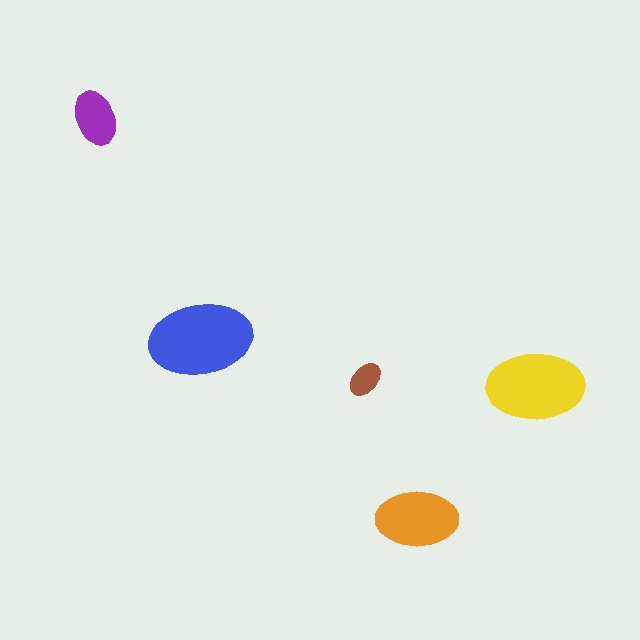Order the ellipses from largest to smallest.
the blue one, the yellow one, the orange one, the purple one, the brown one.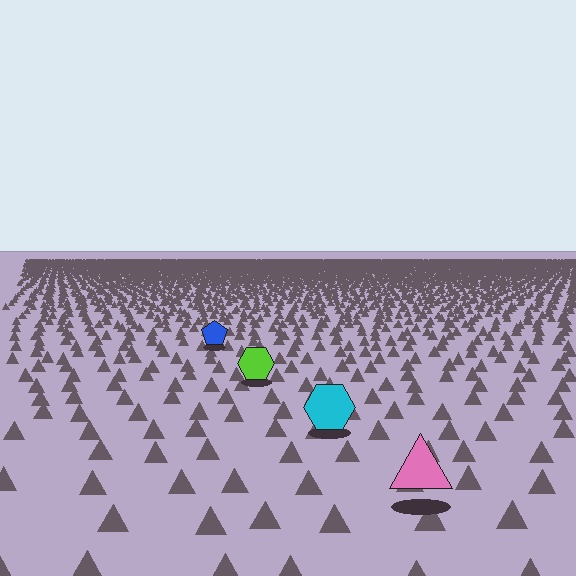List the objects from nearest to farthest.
From nearest to farthest: the pink triangle, the cyan hexagon, the lime hexagon, the blue pentagon.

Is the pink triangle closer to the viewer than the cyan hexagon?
Yes. The pink triangle is closer — you can tell from the texture gradient: the ground texture is coarser near it.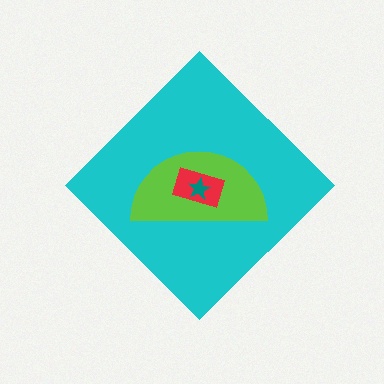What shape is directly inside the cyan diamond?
The lime semicircle.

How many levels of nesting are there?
4.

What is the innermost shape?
The teal star.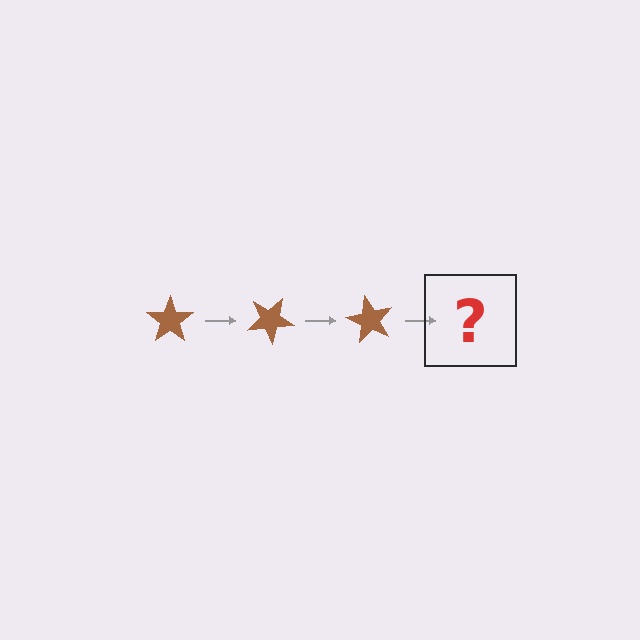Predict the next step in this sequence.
The next step is a brown star rotated 90 degrees.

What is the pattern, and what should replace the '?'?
The pattern is that the star rotates 30 degrees each step. The '?' should be a brown star rotated 90 degrees.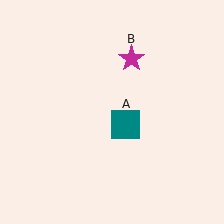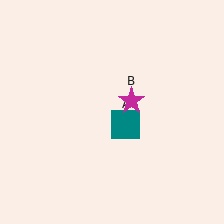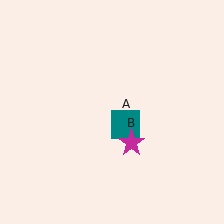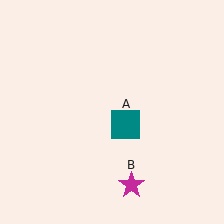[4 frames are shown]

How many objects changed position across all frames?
1 object changed position: magenta star (object B).